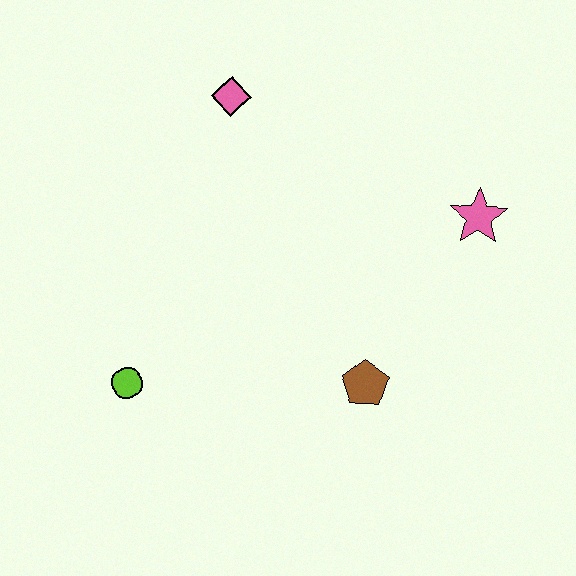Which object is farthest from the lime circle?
The pink star is farthest from the lime circle.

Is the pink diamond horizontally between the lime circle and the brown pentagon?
Yes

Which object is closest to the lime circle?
The brown pentagon is closest to the lime circle.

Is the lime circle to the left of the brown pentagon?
Yes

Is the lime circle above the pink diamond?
No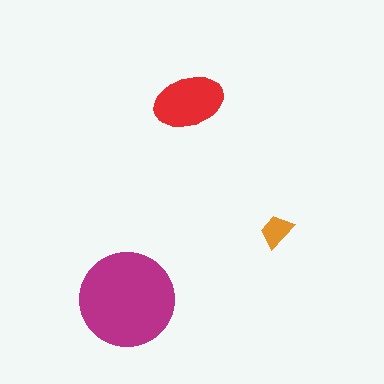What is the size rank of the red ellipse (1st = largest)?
2nd.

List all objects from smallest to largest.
The orange trapezoid, the red ellipse, the magenta circle.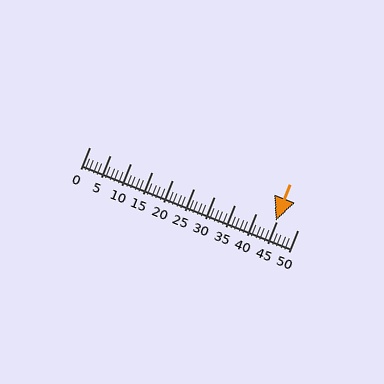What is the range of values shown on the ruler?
The ruler shows values from 0 to 50.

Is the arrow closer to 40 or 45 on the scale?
The arrow is closer to 45.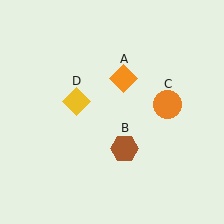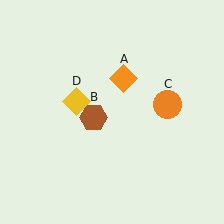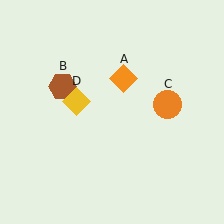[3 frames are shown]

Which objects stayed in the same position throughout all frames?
Orange diamond (object A) and orange circle (object C) and yellow diamond (object D) remained stationary.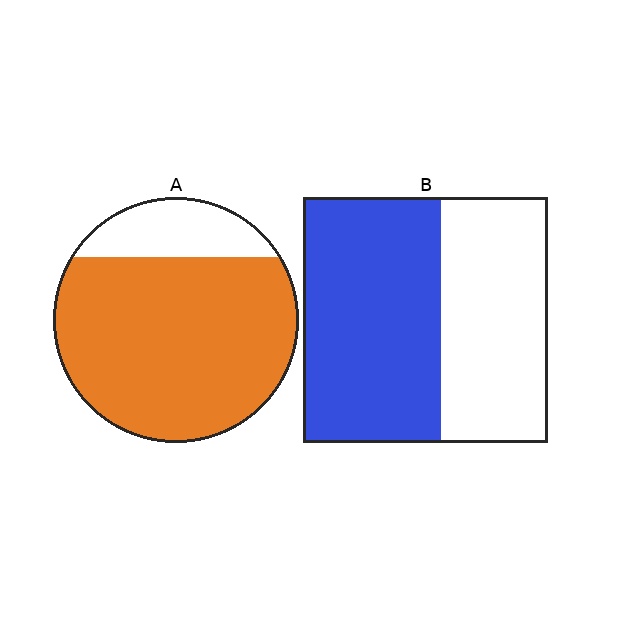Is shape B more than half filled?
Yes.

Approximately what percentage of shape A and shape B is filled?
A is approximately 80% and B is approximately 55%.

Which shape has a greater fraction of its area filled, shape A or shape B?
Shape A.